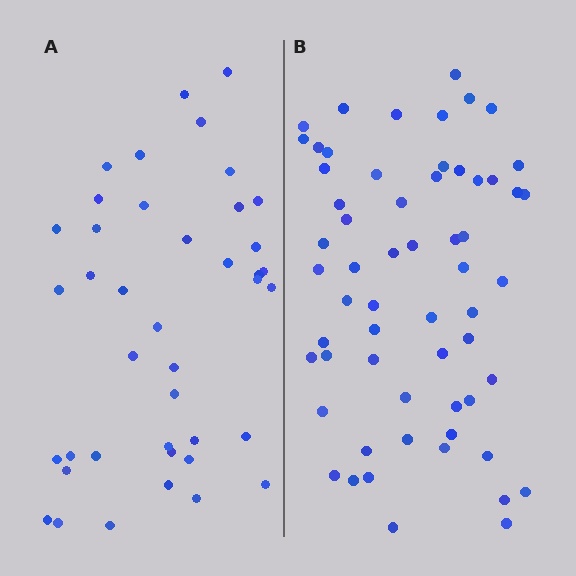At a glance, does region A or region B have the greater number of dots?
Region B (the right region) has more dots.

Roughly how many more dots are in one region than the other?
Region B has approximately 20 more dots than region A.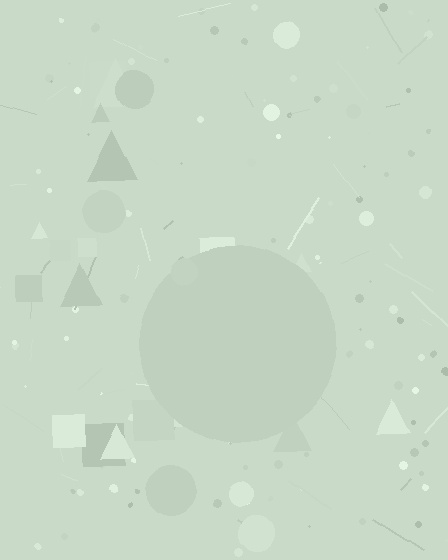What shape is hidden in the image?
A circle is hidden in the image.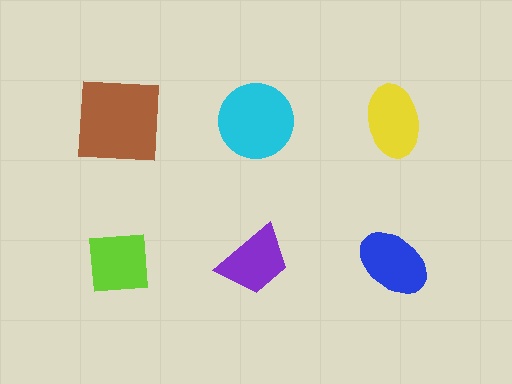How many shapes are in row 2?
3 shapes.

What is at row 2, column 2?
A purple trapezoid.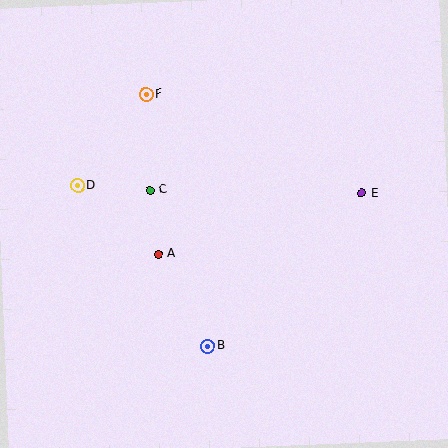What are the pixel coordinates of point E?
Point E is at (362, 193).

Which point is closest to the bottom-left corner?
Point B is closest to the bottom-left corner.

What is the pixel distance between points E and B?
The distance between E and B is 217 pixels.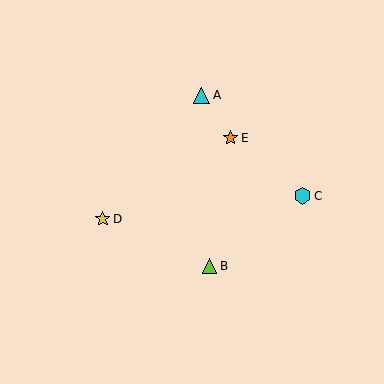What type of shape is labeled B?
Shape B is a lime triangle.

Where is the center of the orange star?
The center of the orange star is at (231, 138).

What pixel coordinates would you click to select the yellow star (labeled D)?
Click at (103, 219) to select the yellow star D.